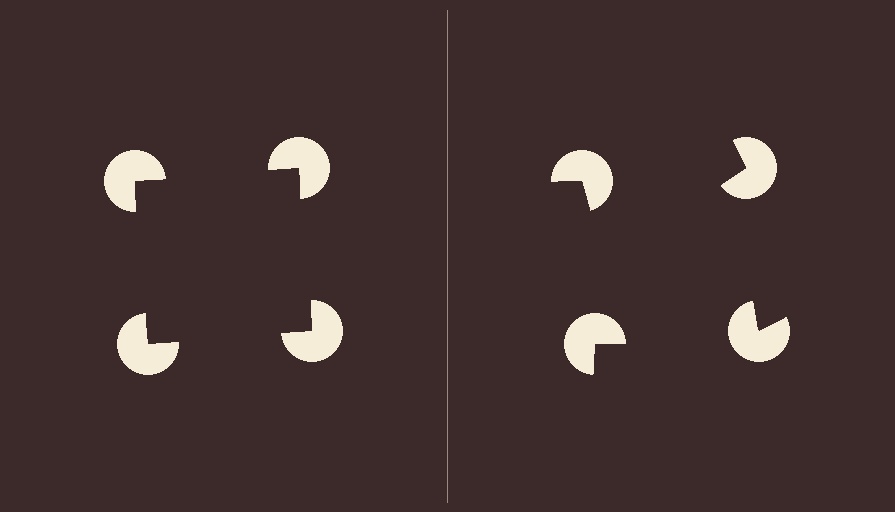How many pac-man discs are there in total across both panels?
8 — 4 on each side.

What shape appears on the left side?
An illusory square.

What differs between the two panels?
The pac-man discs are positioned identically on both sides; only the wedge orientations differ. On the left they align to a square; on the right they are misaligned.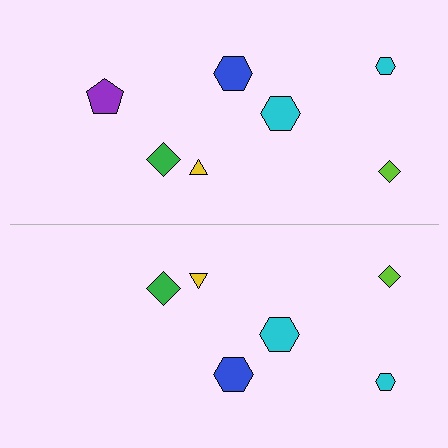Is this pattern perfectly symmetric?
No, the pattern is not perfectly symmetric. A purple pentagon is missing from the bottom side.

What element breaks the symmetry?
A purple pentagon is missing from the bottom side.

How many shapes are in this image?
There are 13 shapes in this image.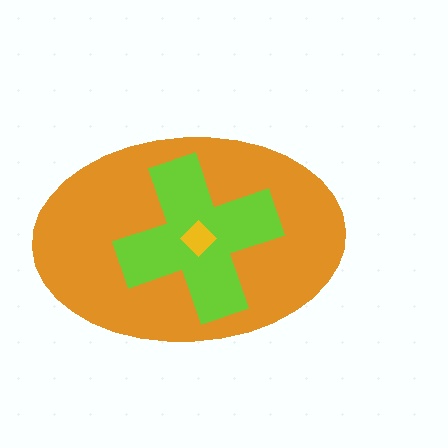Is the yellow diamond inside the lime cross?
Yes.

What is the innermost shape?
The yellow diamond.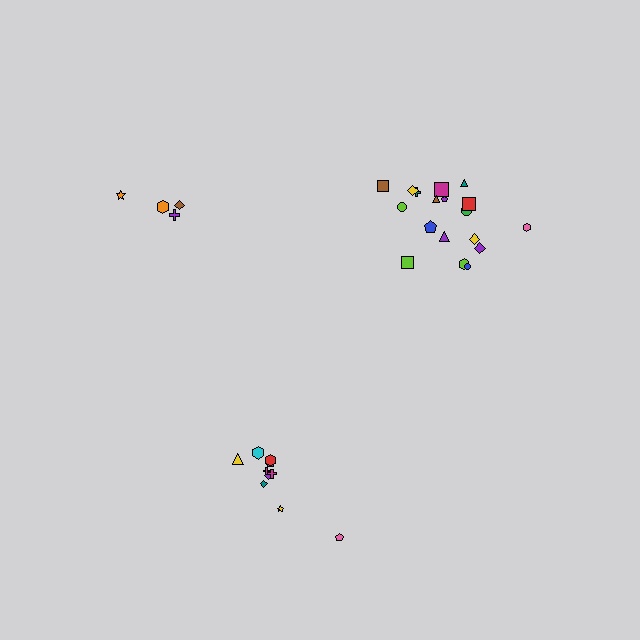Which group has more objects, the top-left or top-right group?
The top-right group.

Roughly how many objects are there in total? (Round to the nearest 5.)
Roughly 30 objects in total.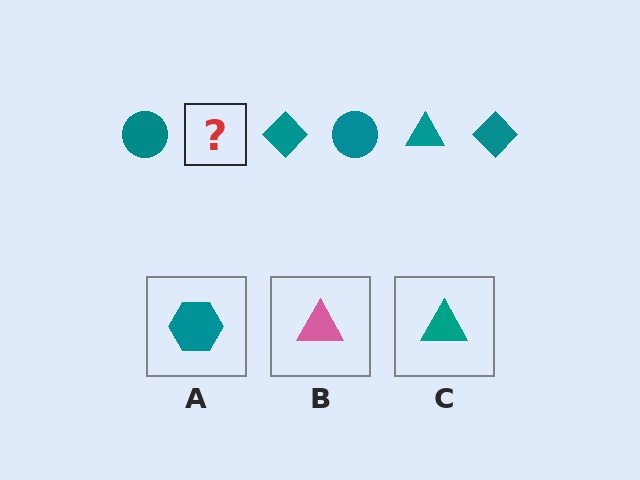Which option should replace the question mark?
Option C.